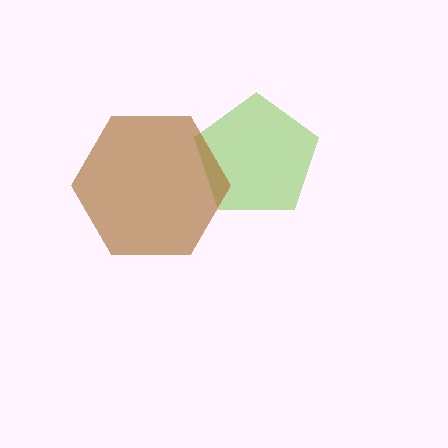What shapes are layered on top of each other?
The layered shapes are: a lime pentagon, a brown hexagon.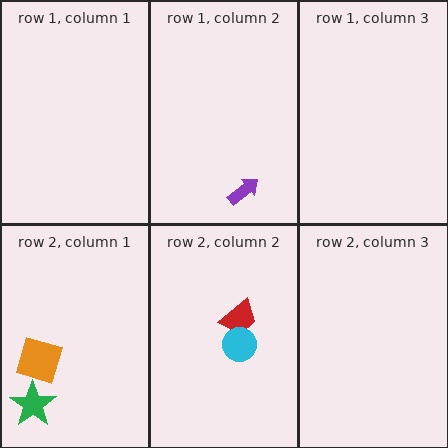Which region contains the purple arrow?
The row 1, column 2 region.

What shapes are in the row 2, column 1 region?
The orange square, the green star.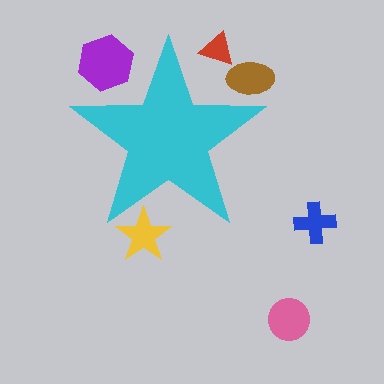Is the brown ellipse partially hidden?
Yes, the brown ellipse is partially hidden behind the cyan star.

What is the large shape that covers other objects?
A cyan star.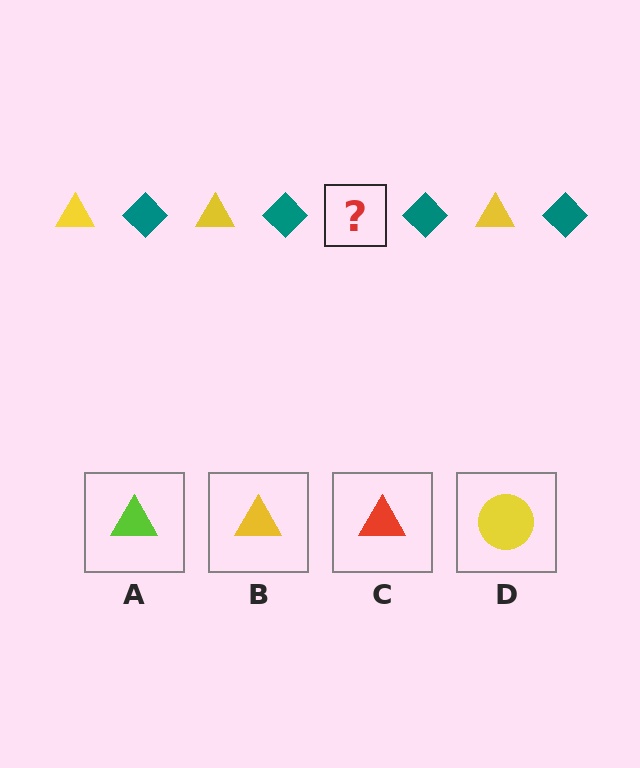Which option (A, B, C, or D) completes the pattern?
B.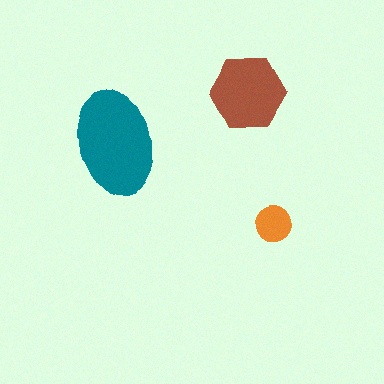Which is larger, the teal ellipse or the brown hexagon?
The teal ellipse.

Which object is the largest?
The teal ellipse.